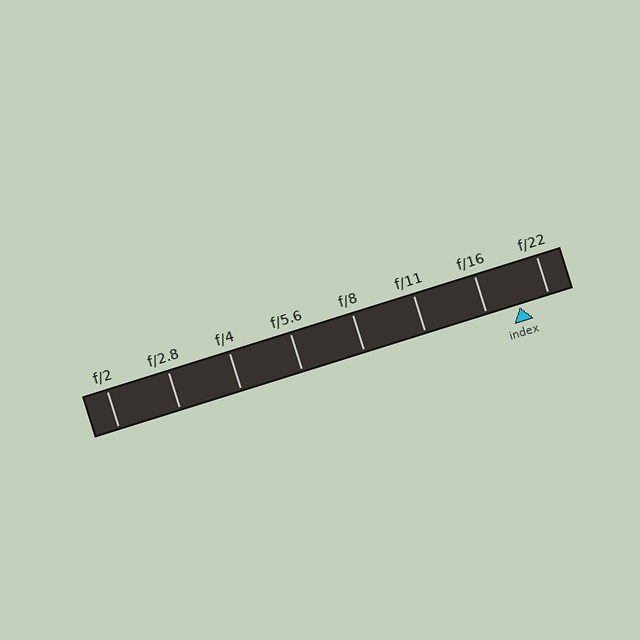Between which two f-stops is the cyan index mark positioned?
The index mark is between f/16 and f/22.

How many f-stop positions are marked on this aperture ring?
There are 8 f-stop positions marked.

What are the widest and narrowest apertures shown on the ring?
The widest aperture shown is f/2 and the narrowest is f/22.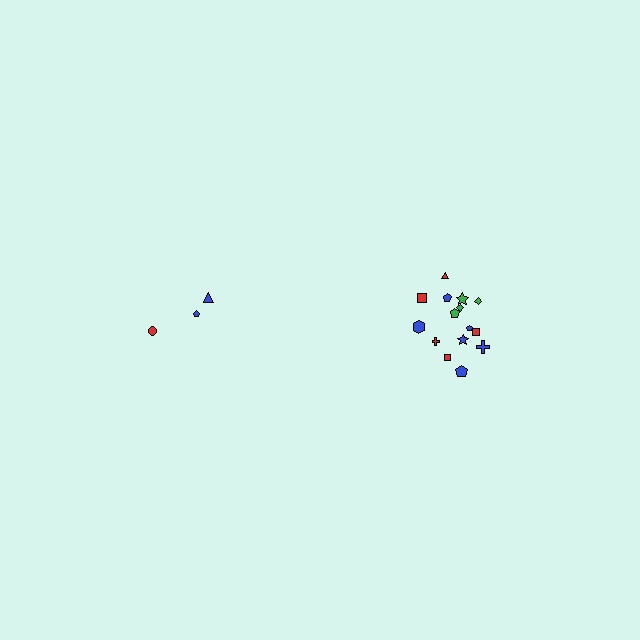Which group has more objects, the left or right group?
The right group.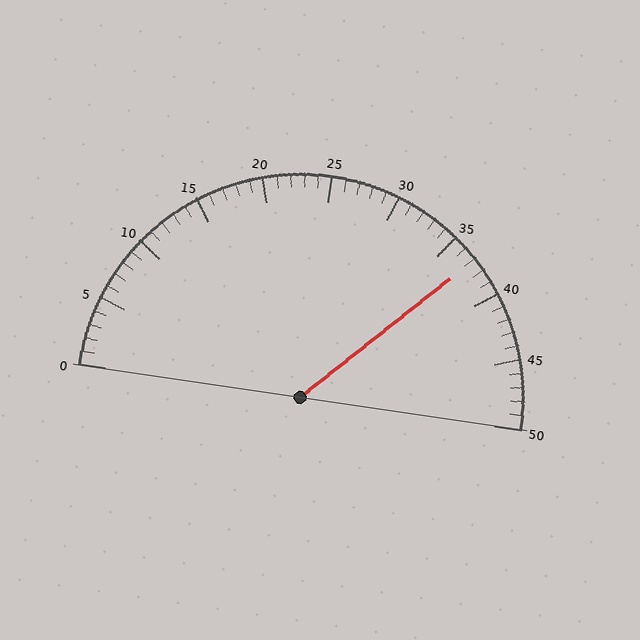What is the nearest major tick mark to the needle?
The nearest major tick mark is 35.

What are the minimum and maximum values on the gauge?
The gauge ranges from 0 to 50.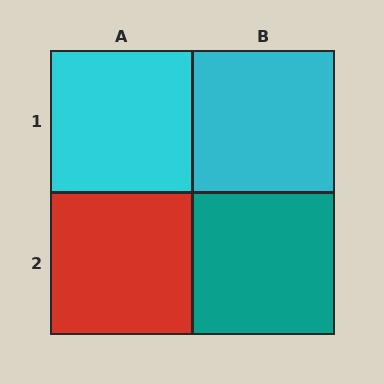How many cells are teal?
1 cell is teal.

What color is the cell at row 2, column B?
Teal.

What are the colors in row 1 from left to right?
Cyan, cyan.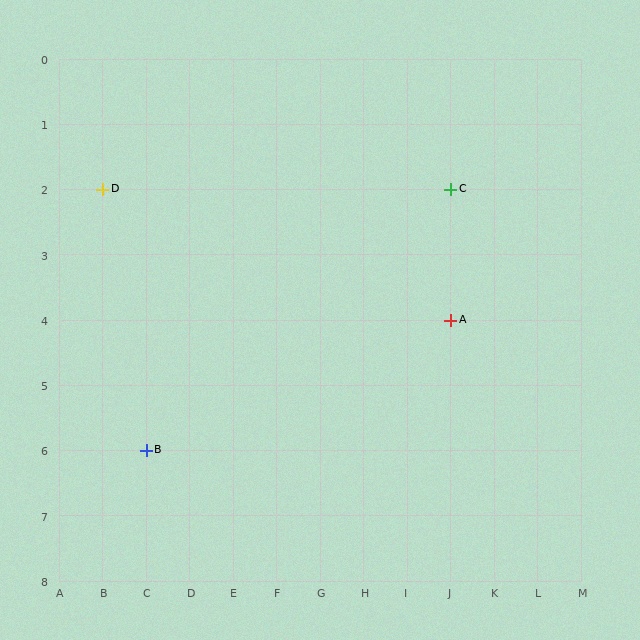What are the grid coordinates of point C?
Point C is at grid coordinates (J, 2).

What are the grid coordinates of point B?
Point B is at grid coordinates (C, 6).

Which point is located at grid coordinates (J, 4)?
Point A is at (J, 4).